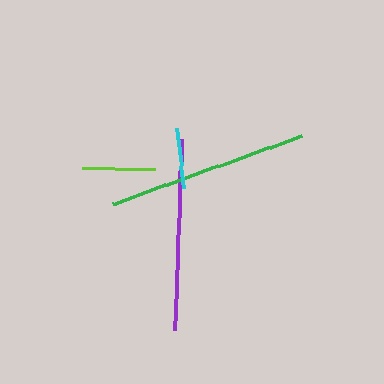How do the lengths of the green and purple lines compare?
The green and purple lines are approximately the same length.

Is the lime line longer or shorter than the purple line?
The purple line is longer than the lime line.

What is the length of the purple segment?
The purple segment is approximately 191 pixels long.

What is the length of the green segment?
The green segment is approximately 201 pixels long.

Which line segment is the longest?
The green line is the longest at approximately 201 pixels.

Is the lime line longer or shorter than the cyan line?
The lime line is longer than the cyan line.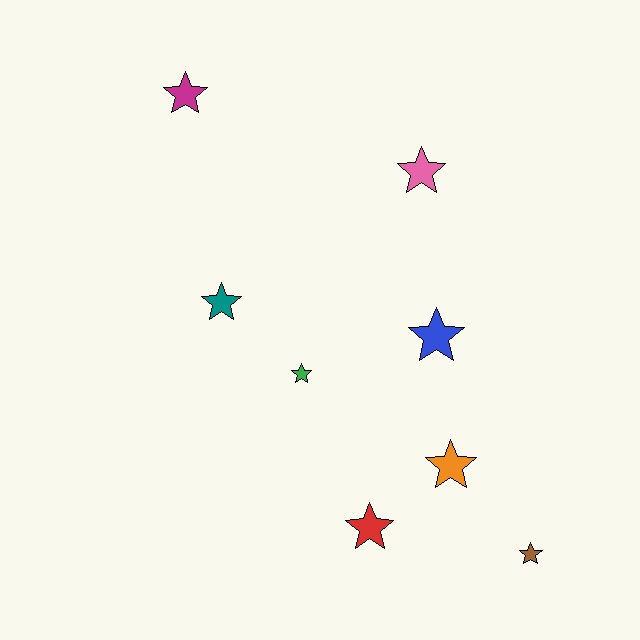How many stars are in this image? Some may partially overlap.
There are 8 stars.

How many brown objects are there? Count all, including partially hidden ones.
There is 1 brown object.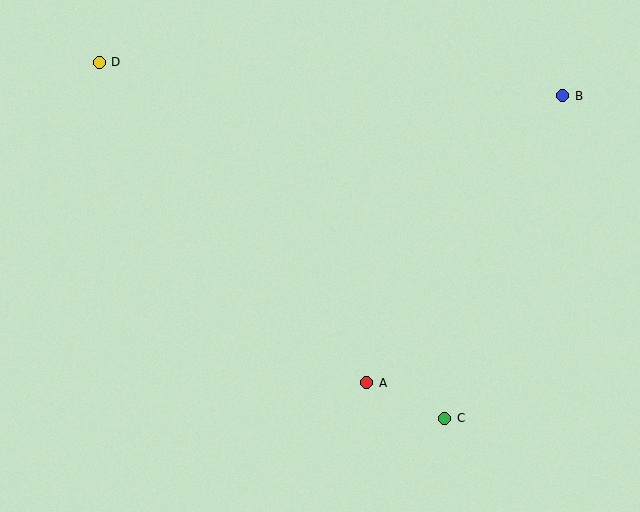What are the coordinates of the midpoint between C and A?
The midpoint between C and A is at (406, 401).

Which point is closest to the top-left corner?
Point D is closest to the top-left corner.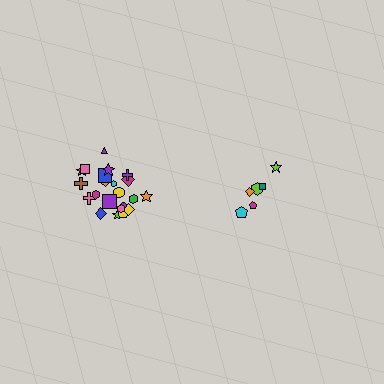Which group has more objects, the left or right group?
The left group.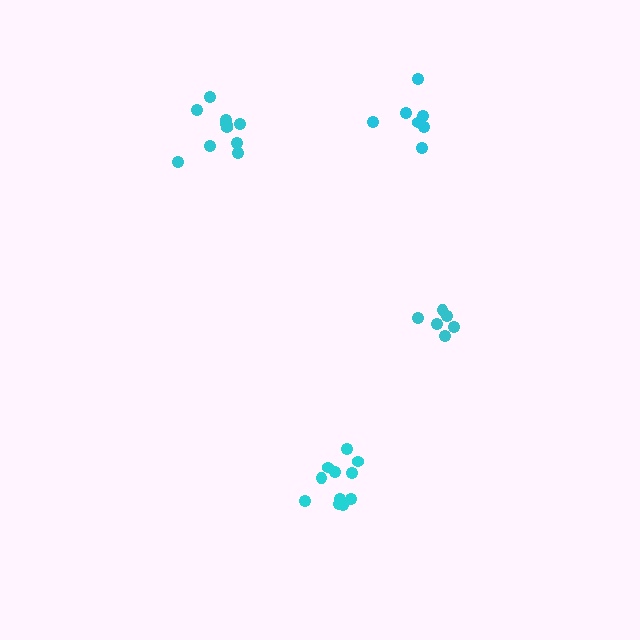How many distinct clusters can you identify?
There are 4 distinct clusters.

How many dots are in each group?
Group 1: 11 dots, Group 2: 7 dots, Group 3: 6 dots, Group 4: 11 dots (35 total).